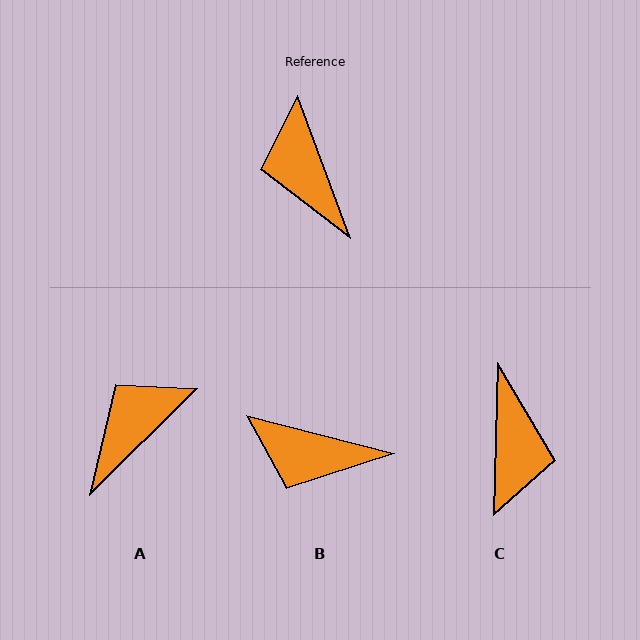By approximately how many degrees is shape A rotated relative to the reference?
Approximately 66 degrees clockwise.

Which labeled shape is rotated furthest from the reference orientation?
C, about 158 degrees away.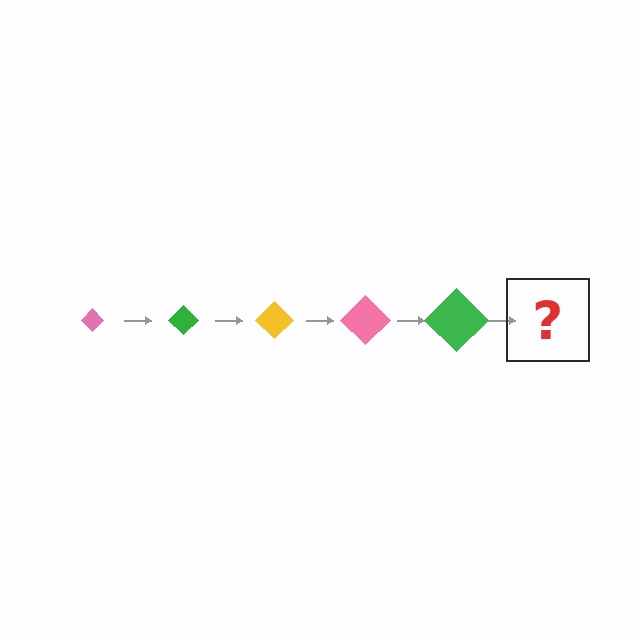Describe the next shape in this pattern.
It should be a yellow diamond, larger than the previous one.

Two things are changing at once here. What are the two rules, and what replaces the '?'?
The two rules are that the diamond grows larger each step and the color cycles through pink, green, and yellow. The '?' should be a yellow diamond, larger than the previous one.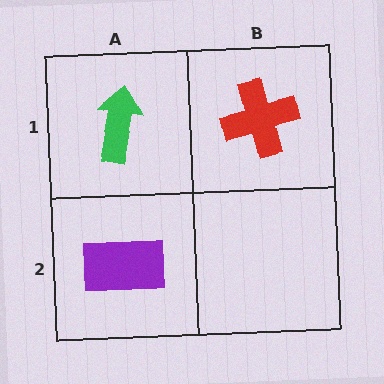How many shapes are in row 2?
1 shape.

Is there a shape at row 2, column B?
No, that cell is empty.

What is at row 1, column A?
A green arrow.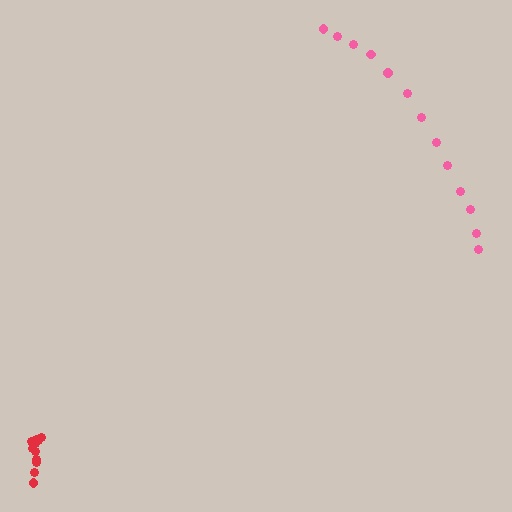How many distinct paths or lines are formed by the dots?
There are 2 distinct paths.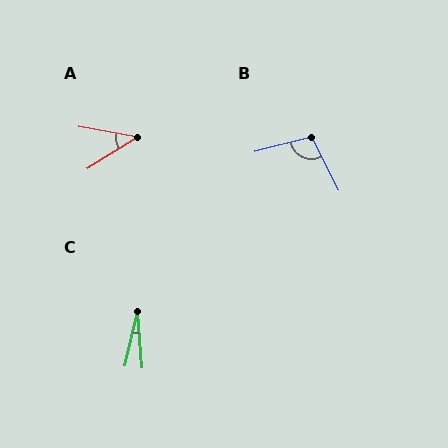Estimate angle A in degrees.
Approximately 42 degrees.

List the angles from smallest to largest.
C (18°), A (42°), B (102°).